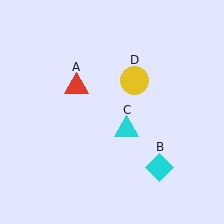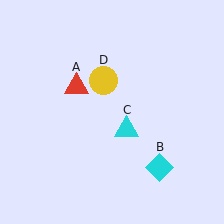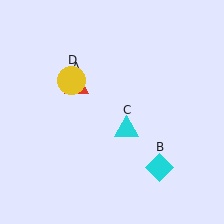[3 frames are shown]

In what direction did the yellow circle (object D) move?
The yellow circle (object D) moved left.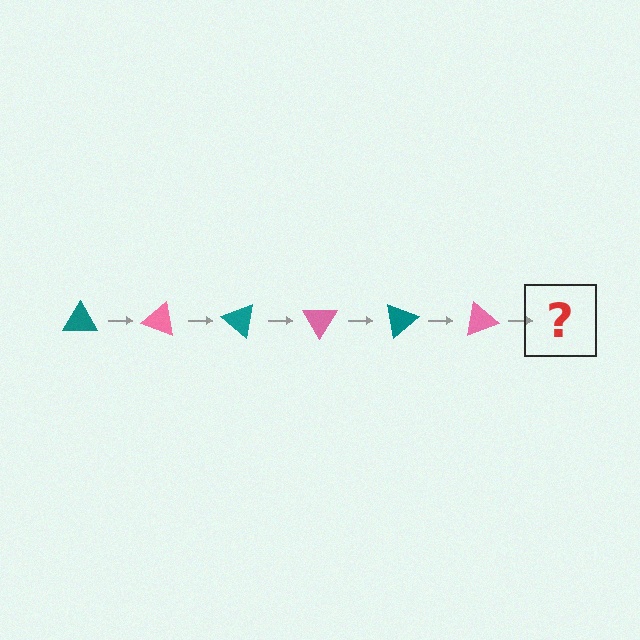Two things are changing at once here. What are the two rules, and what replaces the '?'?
The two rules are that it rotates 20 degrees each step and the color cycles through teal and pink. The '?' should be a teal triangle, rotated 120 degrees from the start.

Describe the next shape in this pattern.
It should be a teal triangle, rotated 120 degrees from the start.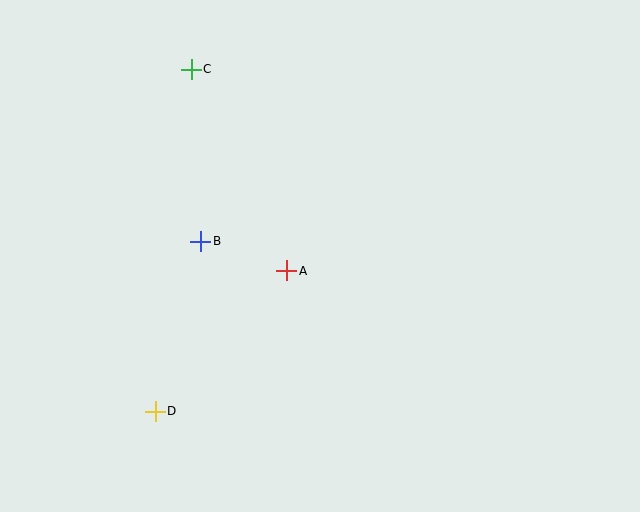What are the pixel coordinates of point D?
Point D is at (155, 411).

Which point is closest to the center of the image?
Point A at (287, 271) is closest to the center.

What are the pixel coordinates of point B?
Point B is at (201, 241).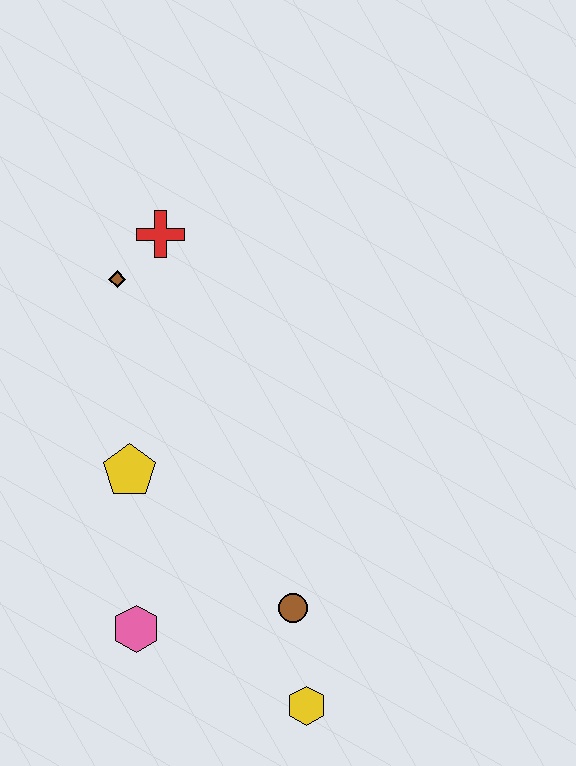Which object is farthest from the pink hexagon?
The red cross is farthest from the pink hexagon.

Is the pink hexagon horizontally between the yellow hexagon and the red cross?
No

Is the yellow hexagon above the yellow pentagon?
No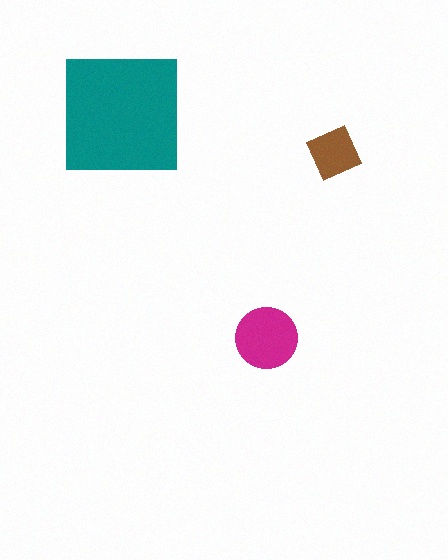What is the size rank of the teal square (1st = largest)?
1st.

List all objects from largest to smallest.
The teal square, the magenta circle, the brown diamond.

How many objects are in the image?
There are 3 objects in the image.